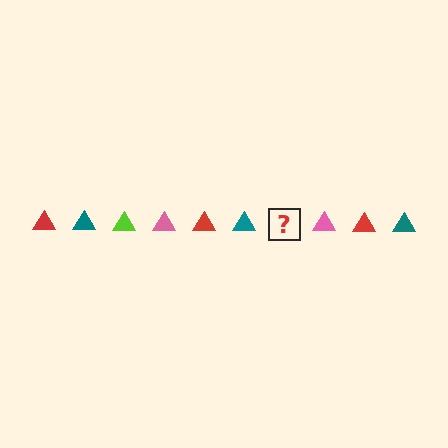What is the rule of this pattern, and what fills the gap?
The rule is that the pattern cycles through red, teal, lime, pink triangles. The gap should be filled with a lime triangle.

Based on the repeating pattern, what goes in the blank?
The blank should be a lime triangle.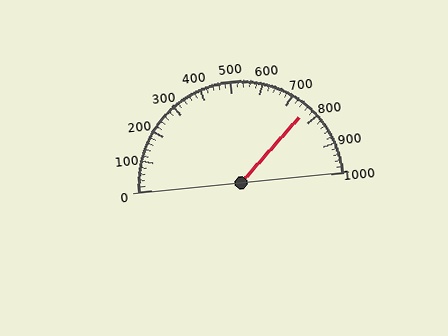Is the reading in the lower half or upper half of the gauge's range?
The reading is in the upper half of the range (0 to 1000).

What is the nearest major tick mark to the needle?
The nearest major tick mark is 800.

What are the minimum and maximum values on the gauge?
The gauge ranges from 0 to 1000.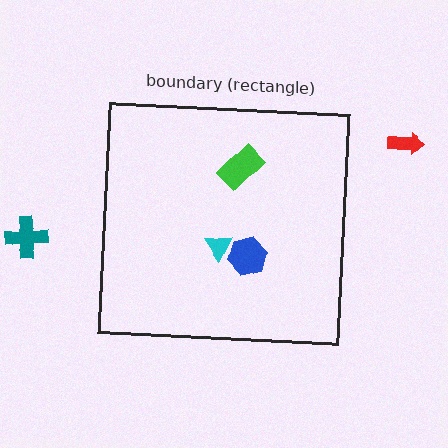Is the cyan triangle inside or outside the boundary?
Inside.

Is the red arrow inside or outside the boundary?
Outside.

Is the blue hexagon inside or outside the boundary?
Inside.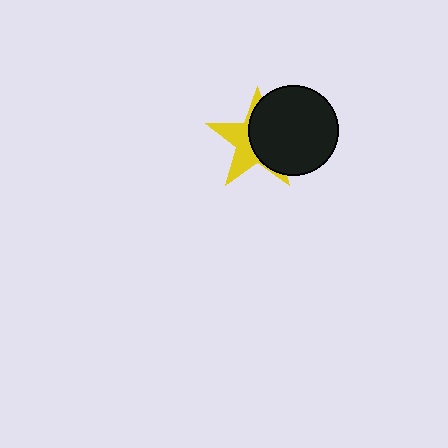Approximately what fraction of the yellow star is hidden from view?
Roughly 55% of the yellow star is hidden behind the black circle.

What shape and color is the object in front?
The object in front is a black circle.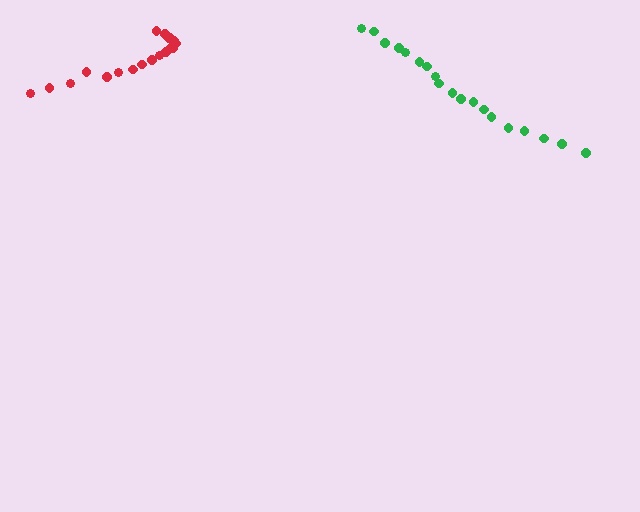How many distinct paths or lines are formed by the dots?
There are 2 distinct paths.